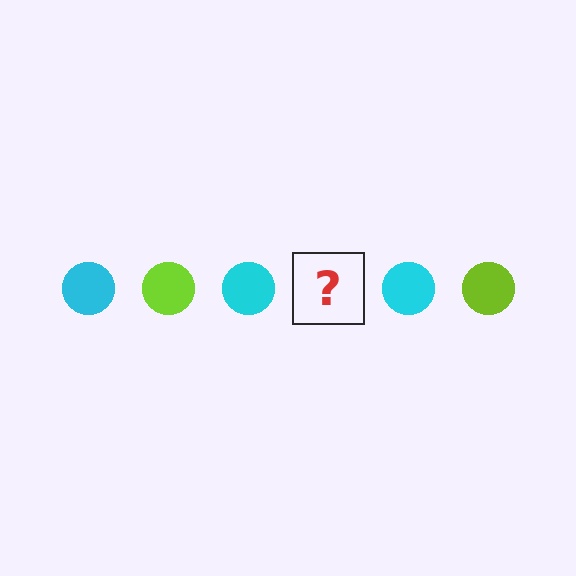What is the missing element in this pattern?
The missing element is a lime circle.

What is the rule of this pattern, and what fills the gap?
The rule is that the pattern cycles through cyan, lime circles. The gap should be filled with a lime circle.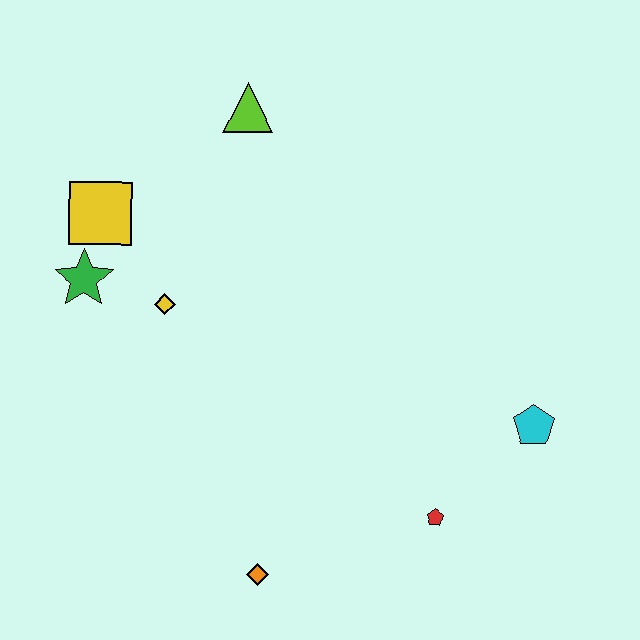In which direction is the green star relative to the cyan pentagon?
The green star is to the left of the cyan pentagon.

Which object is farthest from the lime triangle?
The orange diamond is farthest from the lime triangle.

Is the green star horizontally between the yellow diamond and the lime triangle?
No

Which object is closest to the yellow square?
The green star is closest to the yellow square.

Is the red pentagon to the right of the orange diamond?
Yes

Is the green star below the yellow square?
Yes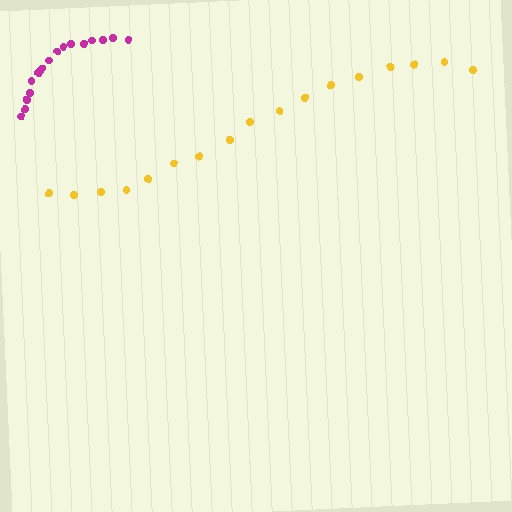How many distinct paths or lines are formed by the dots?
There are 2 distinct paths.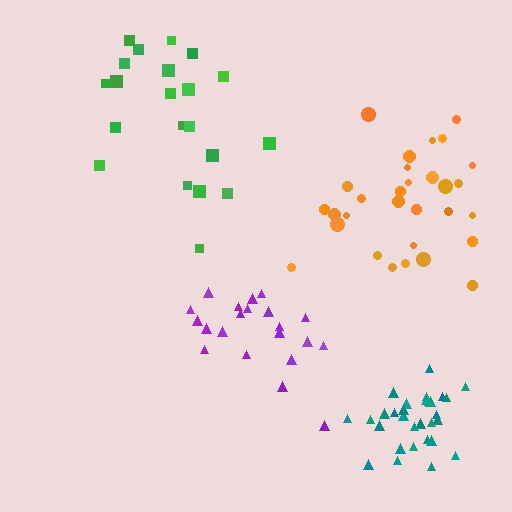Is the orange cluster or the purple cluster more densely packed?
Purple.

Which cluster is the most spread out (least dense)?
Green.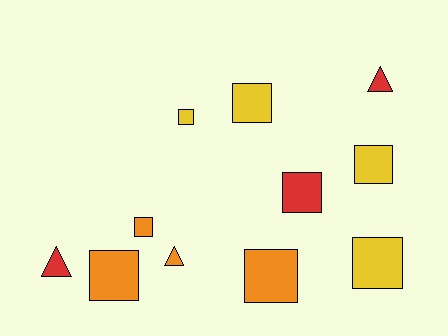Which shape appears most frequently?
Square, with 8 objects.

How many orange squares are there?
There are 3 orange squares.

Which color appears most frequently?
Yellow, with 4 objects.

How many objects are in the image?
There are 11 objects.